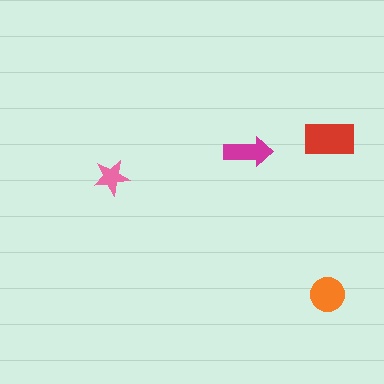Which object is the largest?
The red rectangle.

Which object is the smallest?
The pink star.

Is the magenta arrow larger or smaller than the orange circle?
Smaller.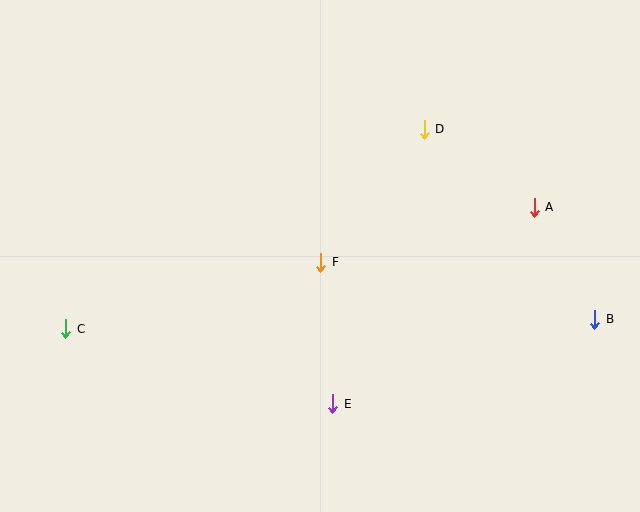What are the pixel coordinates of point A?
Point A is at (534, 207).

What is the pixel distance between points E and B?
The distance between E and B is 275 pixels.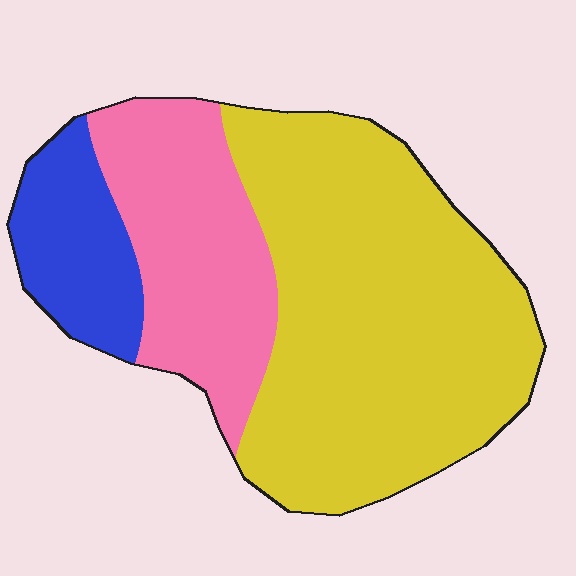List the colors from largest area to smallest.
From largest to smallest: yellow, pink, blue.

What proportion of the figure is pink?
Pink covers 27% of the figure.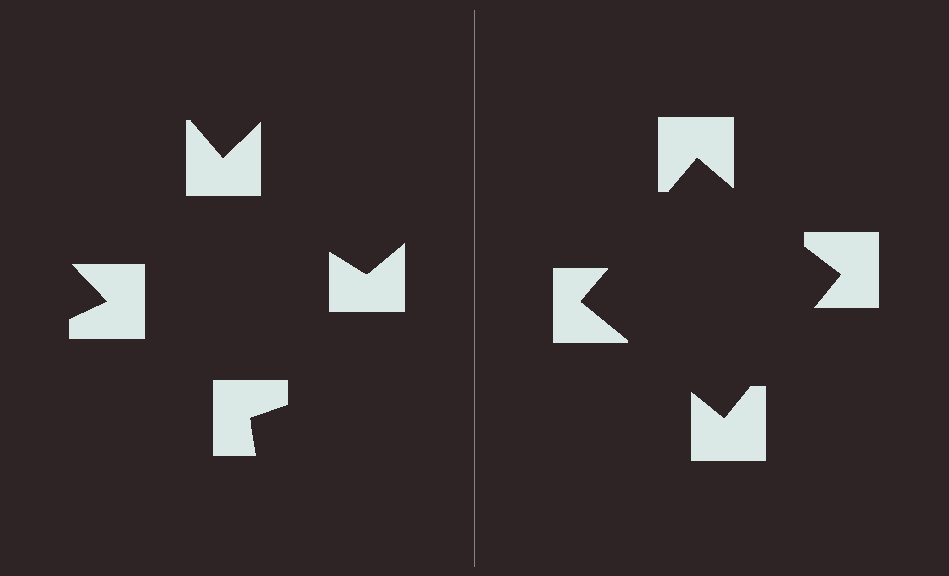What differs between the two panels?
The notched squares are positioned identically on both sides; only the wedge orientations differ. On the right they align to a square; on the left they are misaligned.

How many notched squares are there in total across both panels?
8 — 4 on each side.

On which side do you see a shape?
An illusory square appears on the right side. On the left side the wedge cuts are rotated, so no coherent shape forms.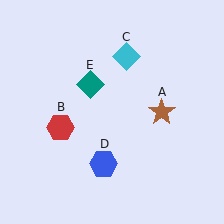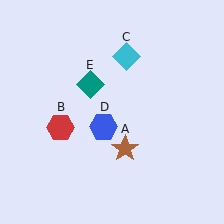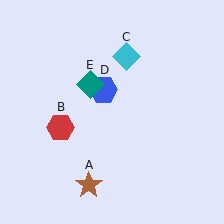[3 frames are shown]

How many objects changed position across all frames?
2 objects changed position: brown star (object A), blue hexagon (object D).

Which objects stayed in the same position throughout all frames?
Red hexagon (object B) and cyan diamond (object C) and teal diamond (object E) remained stationary.